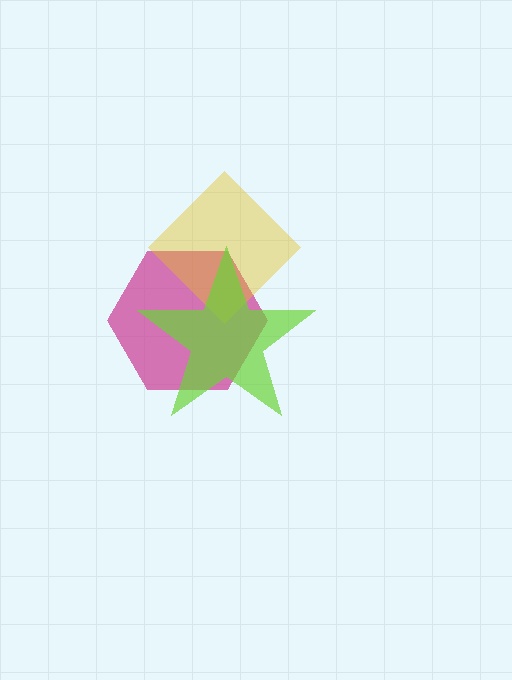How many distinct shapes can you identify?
There are 3 distinct shapes: a magenta hexagon, a yellow diamond, a lime star.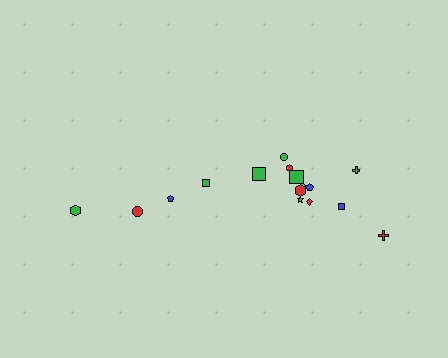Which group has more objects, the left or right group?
The right group.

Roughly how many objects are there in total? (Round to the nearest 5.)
Roughly 15 objects in total.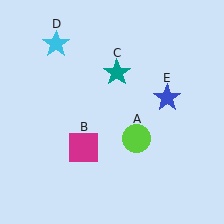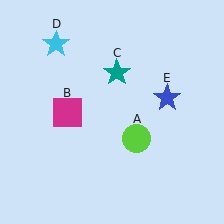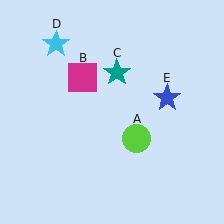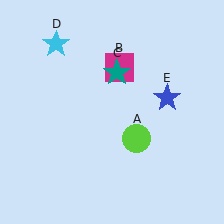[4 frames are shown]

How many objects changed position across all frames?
1 object changed position: magenta square (object B).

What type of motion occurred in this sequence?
The magenta square (object B) rotated clockwise around the center of the scene.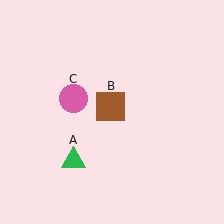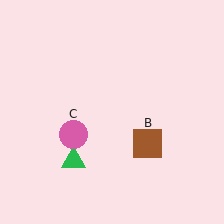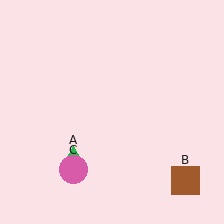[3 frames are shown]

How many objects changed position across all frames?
2 objects changed position: brown square (object B), pink circle (object C).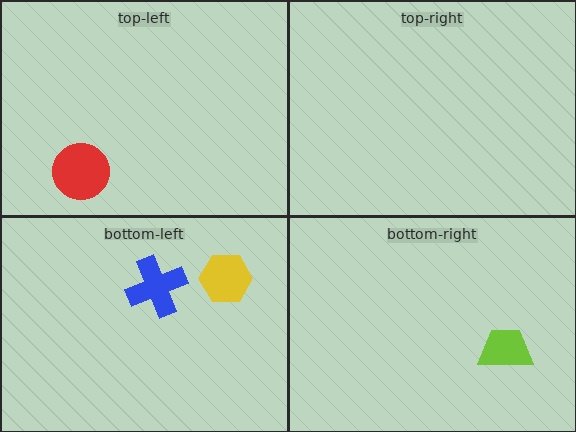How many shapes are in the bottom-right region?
1.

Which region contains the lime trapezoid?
The bottom-right region.